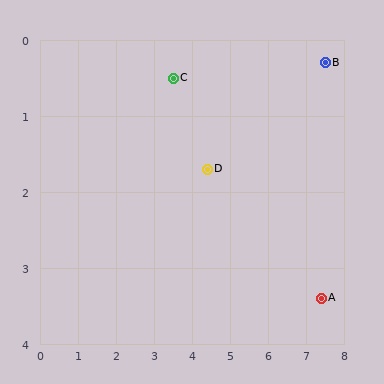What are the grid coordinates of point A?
Point A is at approximately (7.4, 3.4).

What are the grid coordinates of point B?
Point B is at approximately (7.5, 0.3).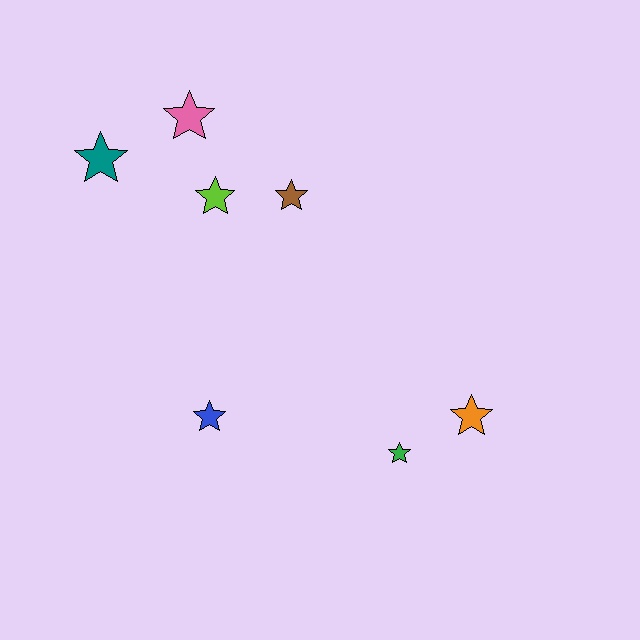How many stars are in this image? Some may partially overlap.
There are 7 stars.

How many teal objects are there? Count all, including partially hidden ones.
There is 1 teal object.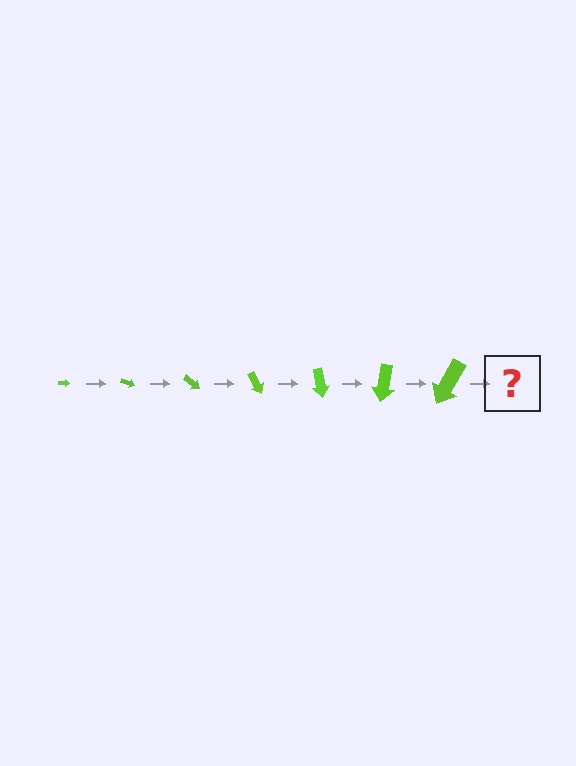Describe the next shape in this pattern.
It should be an arrow, larger than the previous one and rotated 140 degrees from the start.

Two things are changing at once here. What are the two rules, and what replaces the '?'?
The two rules are that the arrow grows larger each step and it rotates 20 degrees each step. The '?' should be an arrow, larger than the previous one and rotated 140 degrees from the start.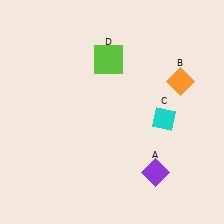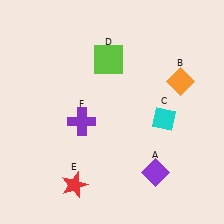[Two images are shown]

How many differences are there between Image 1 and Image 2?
There are 2 differences between the two images.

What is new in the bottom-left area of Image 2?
A red star (E) was added in the bottom-left area of Image 2.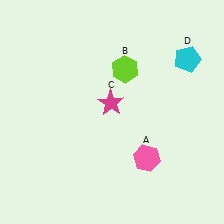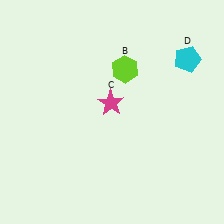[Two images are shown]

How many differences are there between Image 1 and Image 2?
There is 1 difference between the two images.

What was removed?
The pink hexagon (A) was removed in Image 2.